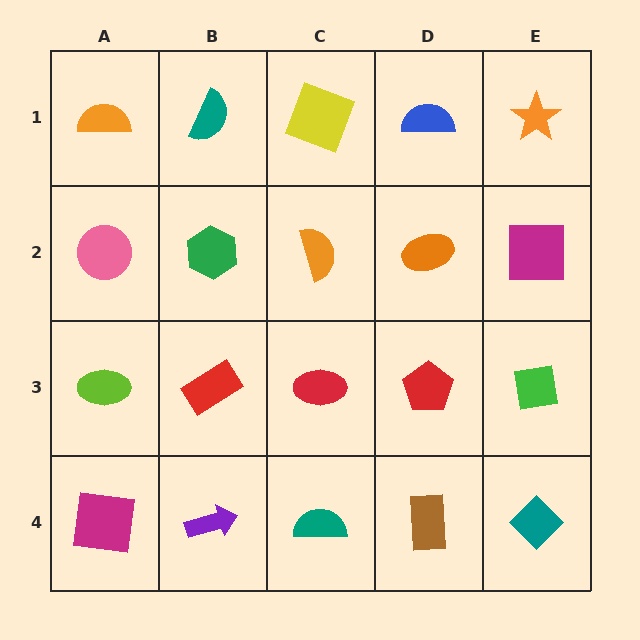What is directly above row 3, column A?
A pink circle.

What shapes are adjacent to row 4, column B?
A red rectangle (row 3, column B), a magenta square (row 4, column A), a teal semicircle (row 4, column C).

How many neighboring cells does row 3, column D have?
4.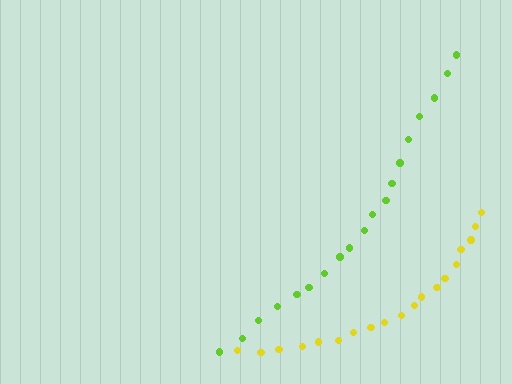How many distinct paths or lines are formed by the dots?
There are 2 distinct paths.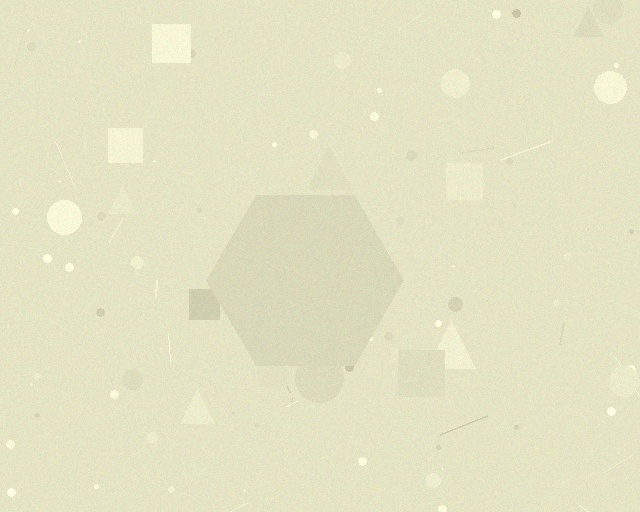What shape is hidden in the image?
A hexagon is hidden in the image.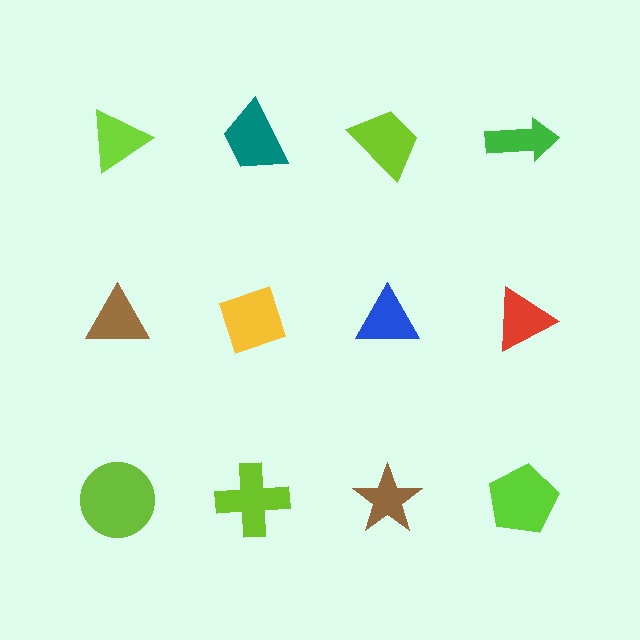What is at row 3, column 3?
A brown star.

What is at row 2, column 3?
A blue triangle.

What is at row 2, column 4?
A red triangle.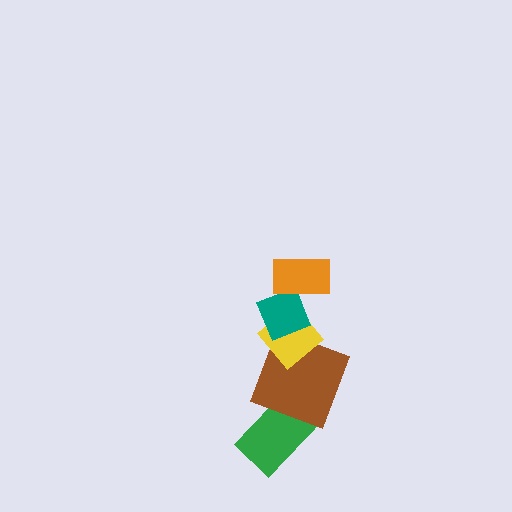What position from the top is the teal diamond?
The teal diamond is 2nd from the top.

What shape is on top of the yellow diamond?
The teal diamond is on top of the yellow diamond.